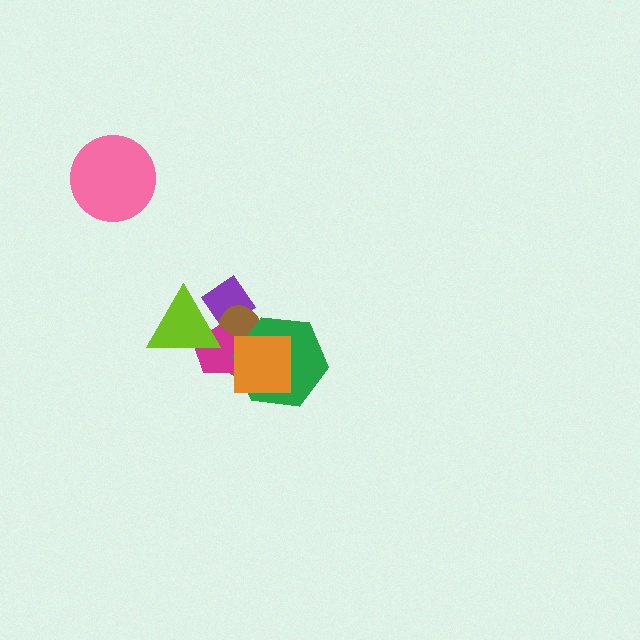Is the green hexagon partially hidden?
Yes, it is partially covered by another shape.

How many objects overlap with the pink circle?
0 objects overlap with the pink circle.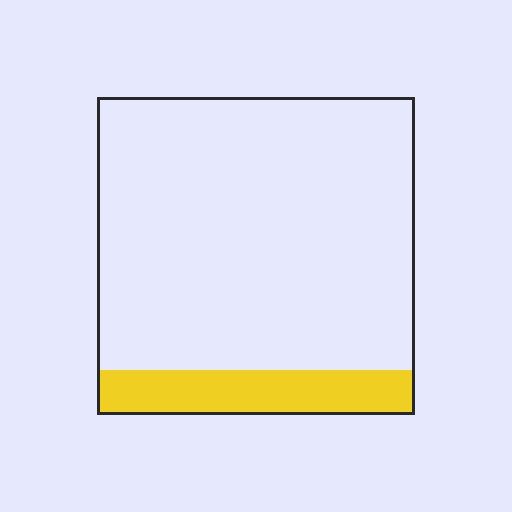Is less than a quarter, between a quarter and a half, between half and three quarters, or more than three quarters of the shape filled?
Less than a quarter.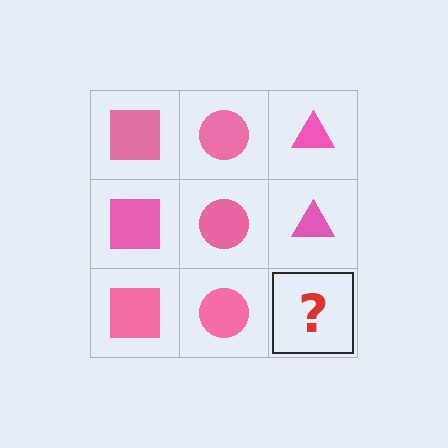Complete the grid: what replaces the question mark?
The question mark should be replaced with a pink triangle.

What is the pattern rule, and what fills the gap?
The rule is that each column has a consistent shape. The gap should be filled with a pink triangle.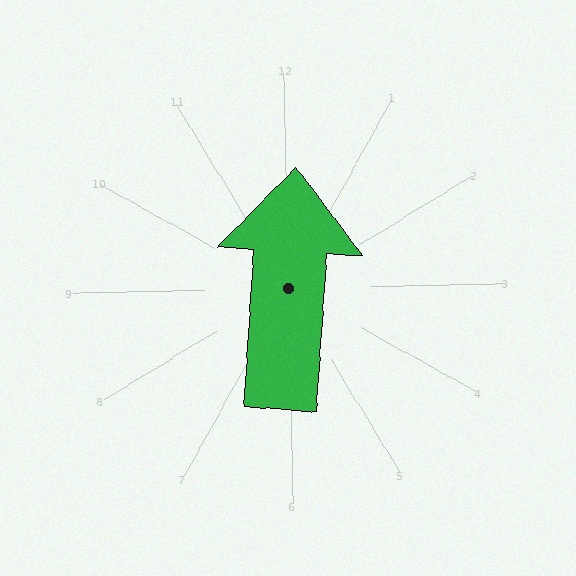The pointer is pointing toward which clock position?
Roughly 12 o'clock.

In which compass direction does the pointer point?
North.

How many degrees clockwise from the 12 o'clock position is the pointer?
Approximately 5 degrees.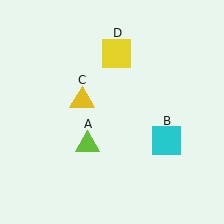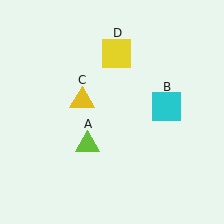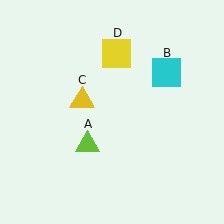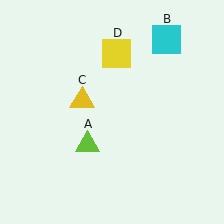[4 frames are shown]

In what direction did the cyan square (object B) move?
The cyan square (object B) moved up.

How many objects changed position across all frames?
1 object changed position: cyan square (object B).